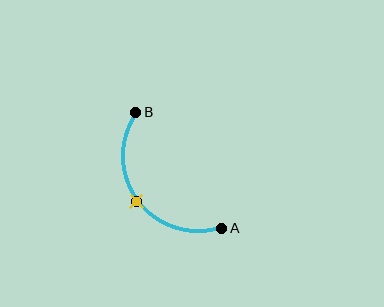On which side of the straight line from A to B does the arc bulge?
The arc bulges below and to the left of the straight line connecting A and B.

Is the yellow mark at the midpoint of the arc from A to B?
Yes. The yellow mark lies on the arc at equal arc-length from both A and B — it is the arc midpoint.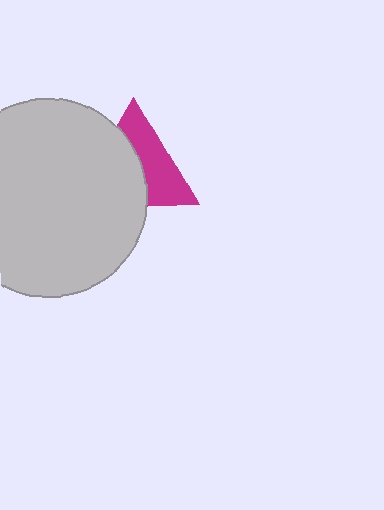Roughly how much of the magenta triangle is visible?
About half of it is visible (roughly 49%).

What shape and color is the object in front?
The object in front is a light gray circle.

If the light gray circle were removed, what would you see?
You would see the complete magenta triangle.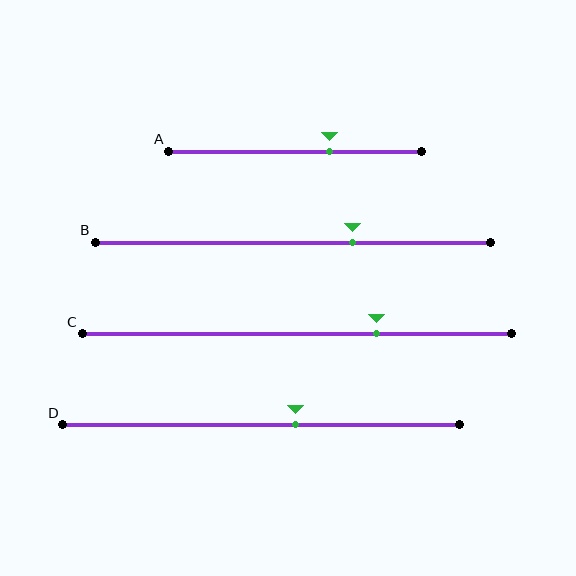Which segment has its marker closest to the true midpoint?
Segment D has its marker closest to the true midpoint.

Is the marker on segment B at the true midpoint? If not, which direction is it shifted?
No, the marker on segment B is shifted to the right by about 15% of the segment length.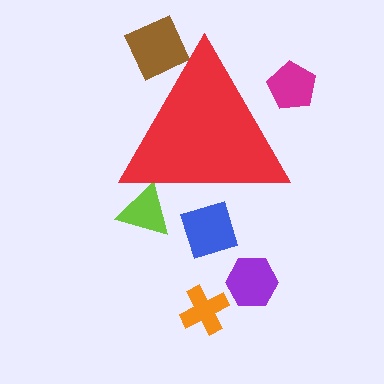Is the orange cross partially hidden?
No, the orange cross is fully visible.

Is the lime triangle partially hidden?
Yes, the lime triangle is partially hidden behind the red triangle.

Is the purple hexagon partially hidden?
No, the purple hexagon is fully visible.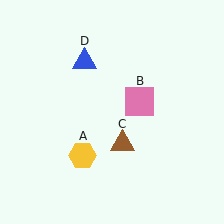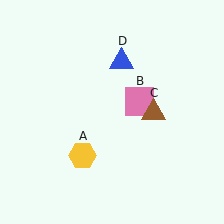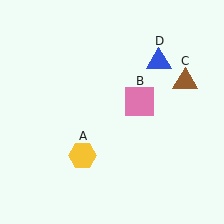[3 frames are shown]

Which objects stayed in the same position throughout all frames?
Yellow hexagon (object A) and pink square (object B) remained stationary.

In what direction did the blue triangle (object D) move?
The blue triangle (object D) moved right.